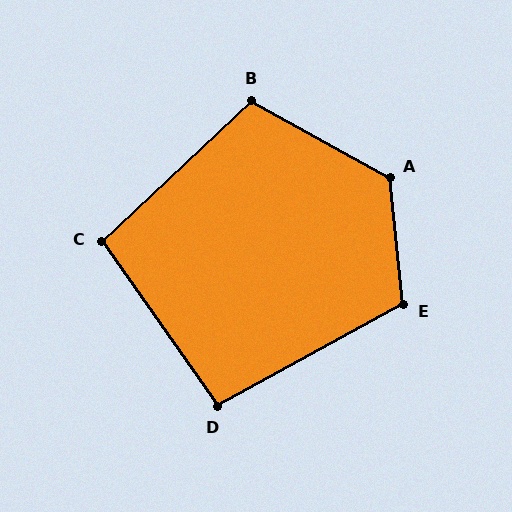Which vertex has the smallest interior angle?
D, at approximately 97 degrees.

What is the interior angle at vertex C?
Approximately 98 degrees (obtuse).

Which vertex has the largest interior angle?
A, at approximately 125 degrees.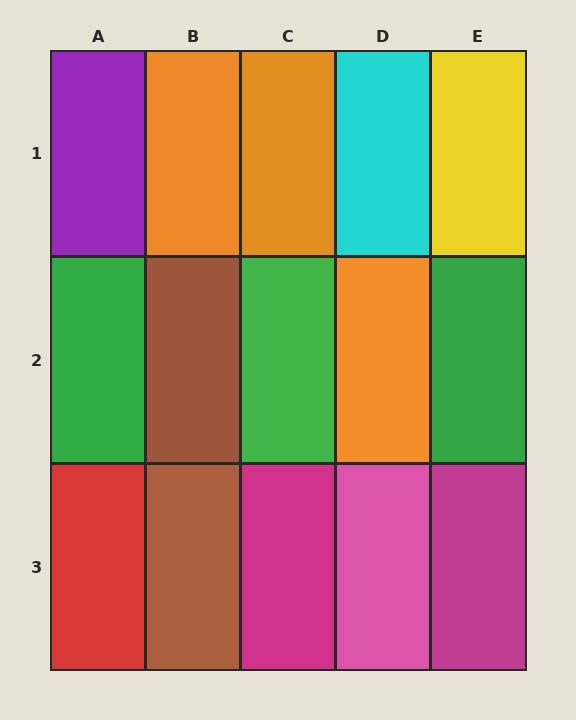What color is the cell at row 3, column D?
Pink.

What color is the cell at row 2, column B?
Brown.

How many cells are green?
3 cells are green.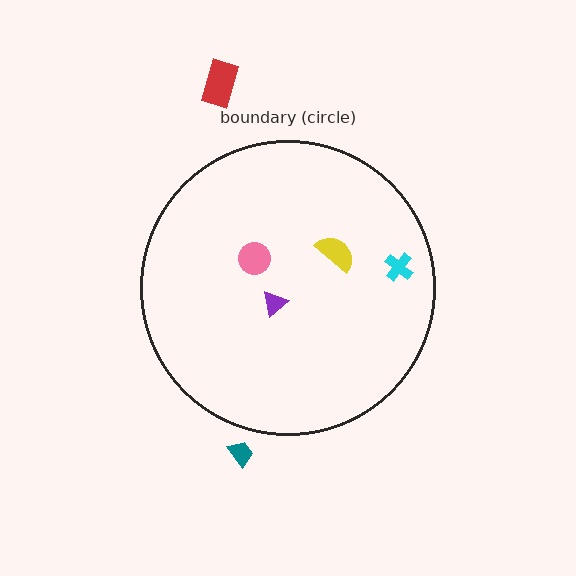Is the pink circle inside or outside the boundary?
Inside.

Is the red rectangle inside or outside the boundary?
Outside.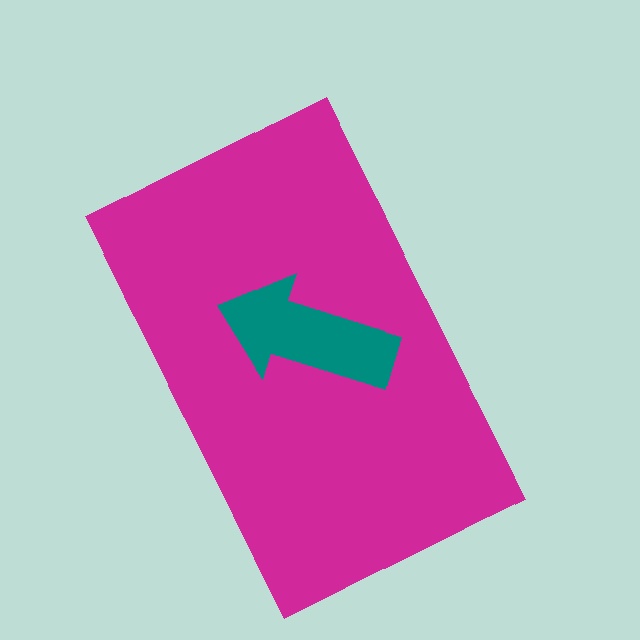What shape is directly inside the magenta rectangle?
The teal arrow.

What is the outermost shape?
The magenta rectangle.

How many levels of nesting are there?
2.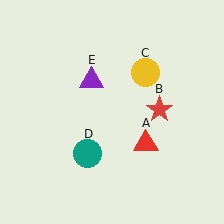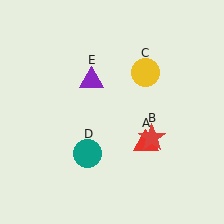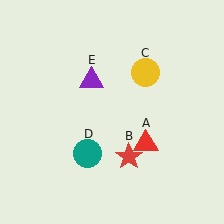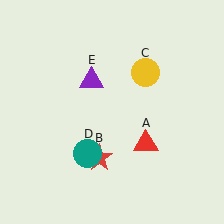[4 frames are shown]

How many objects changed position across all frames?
1 object changed position: red star (object B).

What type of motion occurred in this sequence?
The red star (object B) rotated clockwise around the center of the scene.